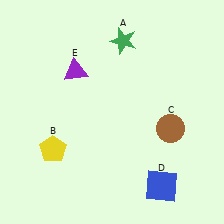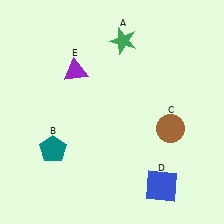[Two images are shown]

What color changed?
The pentagon (B) changed from yellow in Image 1 to teal in Image 2.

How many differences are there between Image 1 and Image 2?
There is 1 difference between the two images.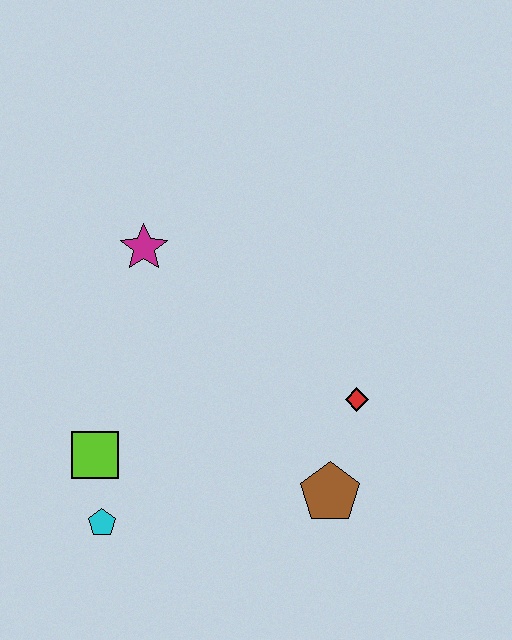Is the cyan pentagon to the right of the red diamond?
No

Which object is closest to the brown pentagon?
The red diamond is closest to the brown pentagon.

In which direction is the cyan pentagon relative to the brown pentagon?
The cyan pentagon is to the left of the brown pentagon.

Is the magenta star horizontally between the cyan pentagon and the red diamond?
Yes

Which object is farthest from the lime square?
The red diamond is farthest from the lime square.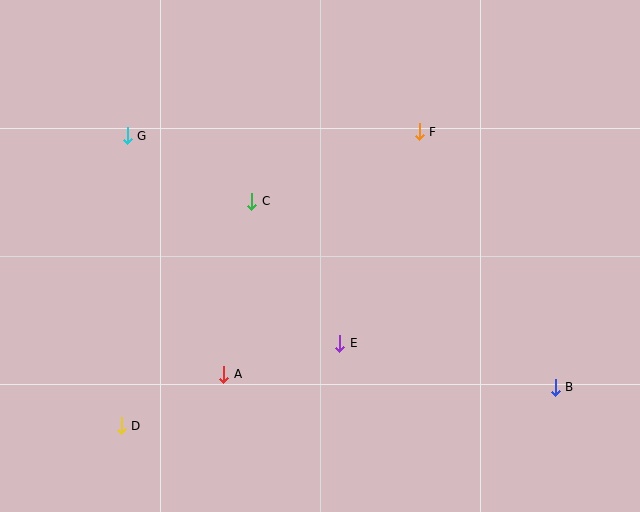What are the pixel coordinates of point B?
Point B is at (555, 387).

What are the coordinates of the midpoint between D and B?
The midpoint between D and B is at (338, 406).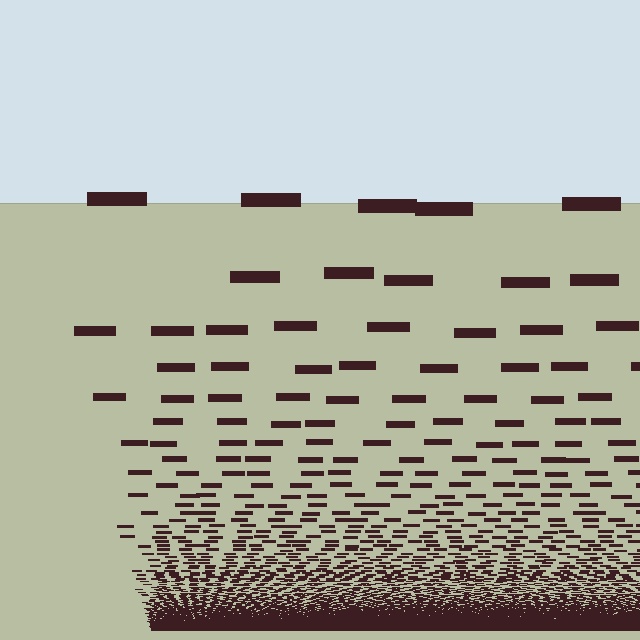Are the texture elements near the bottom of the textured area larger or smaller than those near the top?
Smaller. The gradient is inverted — elements near the bottom are smaller and denser.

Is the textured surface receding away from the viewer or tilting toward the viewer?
The surface appears to tilt toward the viewer. Texture elements get larger and sparser toward the top.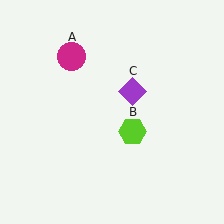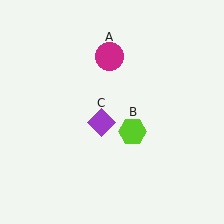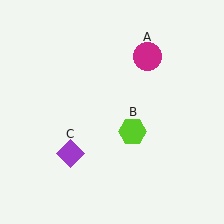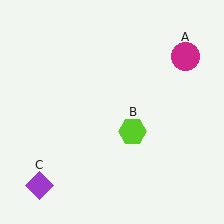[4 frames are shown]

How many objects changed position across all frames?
2 objects changed position: magenta circle (object A), purple diamond (object C).